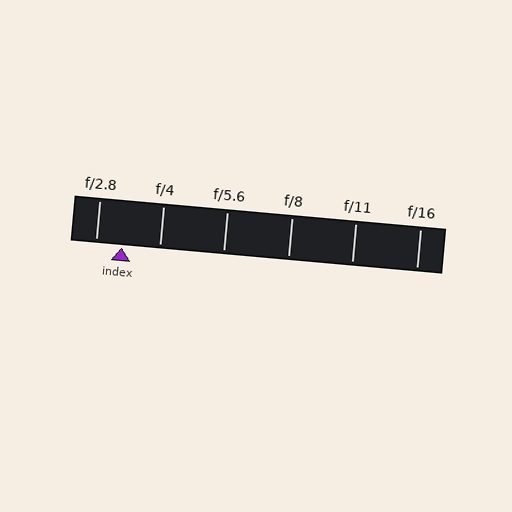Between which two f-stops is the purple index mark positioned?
The index mark is between f/2.8 and f/4.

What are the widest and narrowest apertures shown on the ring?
The widest aperture shown is f/2.8 and the narrowest is f/16.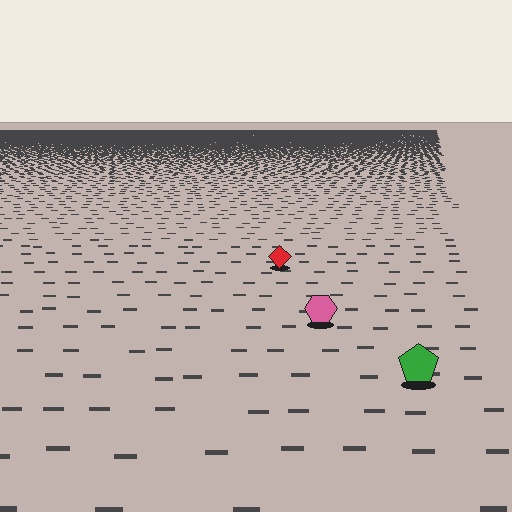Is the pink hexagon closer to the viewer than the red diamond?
Yes. The pink hexagon is closer — you can tell from the texture gradient: the ground texture is coarser near it.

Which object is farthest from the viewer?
The red diamond is farthest from the viewer. It appears smaller and the ground texture around it is denser.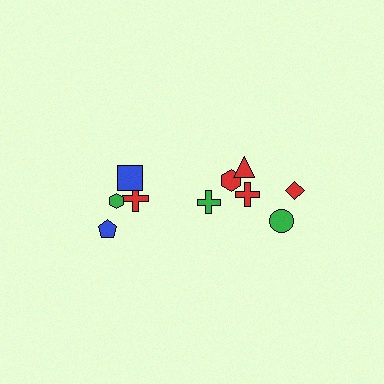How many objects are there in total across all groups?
There are 10 objects.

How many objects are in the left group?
There are 4 objects.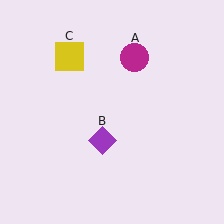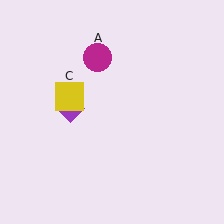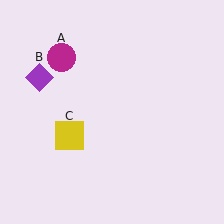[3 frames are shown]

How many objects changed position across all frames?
3 objects changed position: magenta circle (object A), purple diamond (object B), yellow square (object C).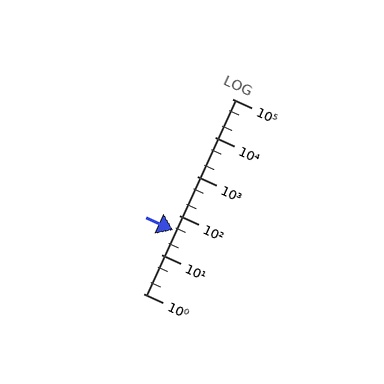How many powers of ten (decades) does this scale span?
The scale spans 5 decades, from 1 to 100000.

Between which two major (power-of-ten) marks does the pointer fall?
The pointer is between 10 and 100.